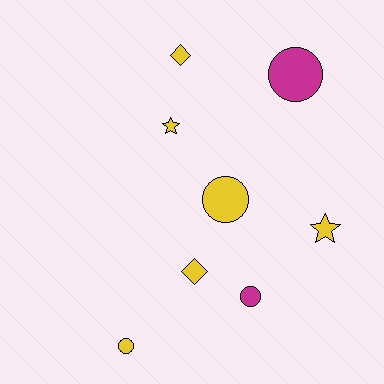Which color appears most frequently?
Yellow, with 6 objects.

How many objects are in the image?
There are 8 objects.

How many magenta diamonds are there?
There are no magenta diamonds.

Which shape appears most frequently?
Circle, with 4 objects.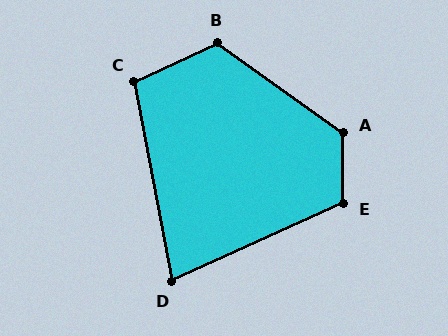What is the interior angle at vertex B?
Approximately 120 degrees (obtuse).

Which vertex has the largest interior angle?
A, at approximately 125 degrees.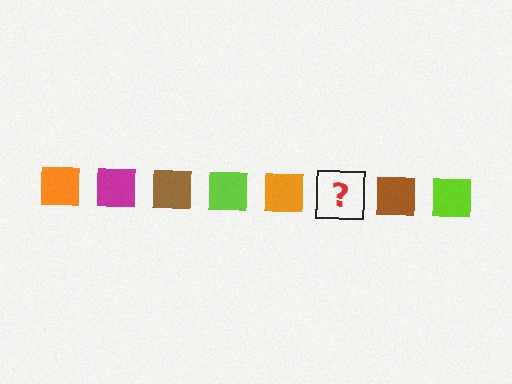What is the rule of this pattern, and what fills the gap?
The rule is that the pattern cycles through orange, magenta, brown, lime squares. The gap should be filled with a magenta square.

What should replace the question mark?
The question mark should be replaced with a magenta square.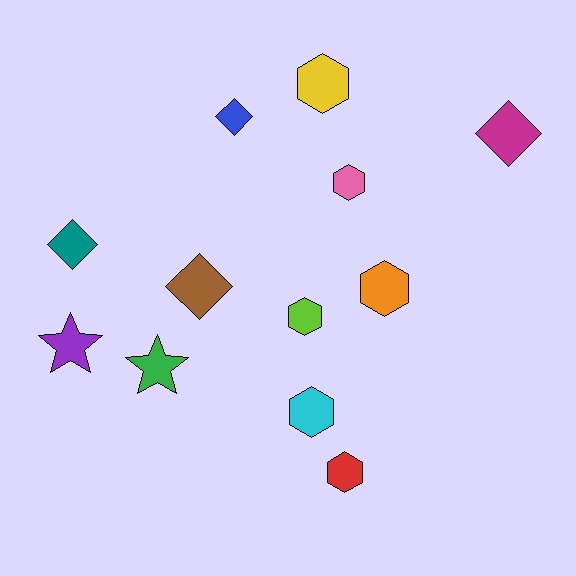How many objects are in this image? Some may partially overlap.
There are 12 objects.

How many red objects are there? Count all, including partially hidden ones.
There is 1 red object.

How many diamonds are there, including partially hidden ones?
There are 4 diamonds.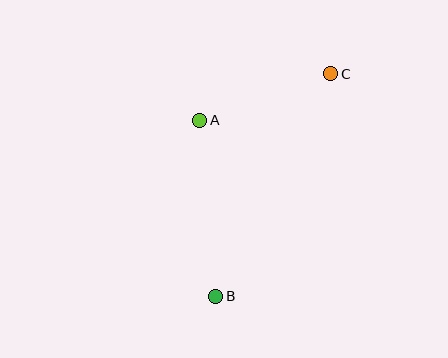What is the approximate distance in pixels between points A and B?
The distance between A and B is approximately 177 pixels.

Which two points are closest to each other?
Points A and C are closest to each other.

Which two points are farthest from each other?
Points B and C are farthest from each other.